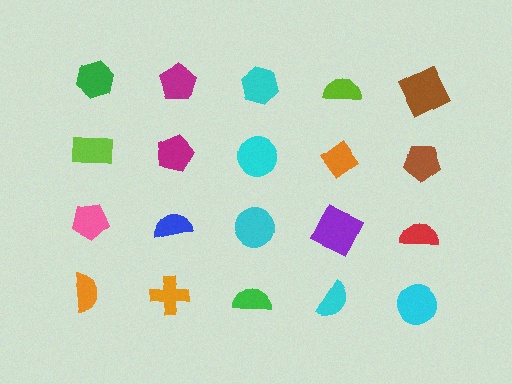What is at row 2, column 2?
A magenta pentagon.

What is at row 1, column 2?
A magenta pentagon.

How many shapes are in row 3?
5 shapes.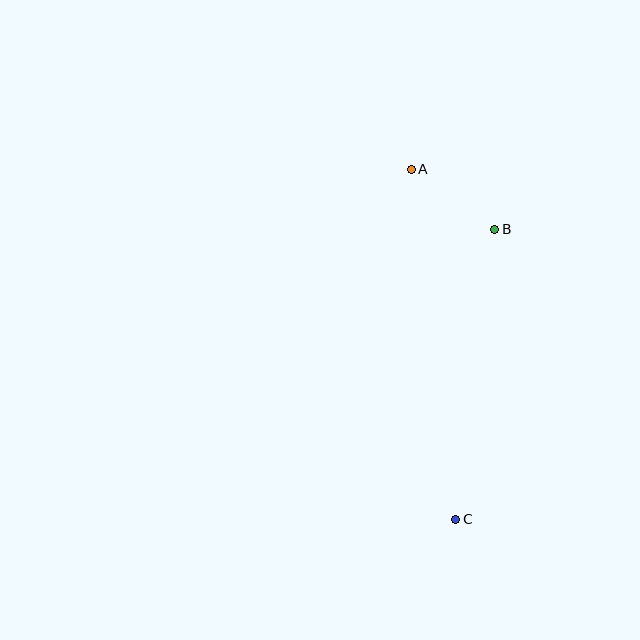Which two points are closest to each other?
Points A and B are closest to each other.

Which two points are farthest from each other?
Points A and C are farthest from each other.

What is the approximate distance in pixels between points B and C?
The distance between B and C is approximately 293 pixels.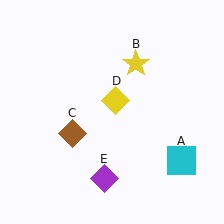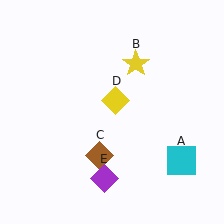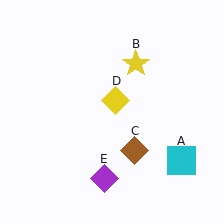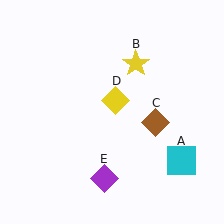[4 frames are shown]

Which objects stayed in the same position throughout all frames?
Cyan square (object A) and yellow star (object B) and yellow diamond (object D) and purple diamond (object E) remained stationary.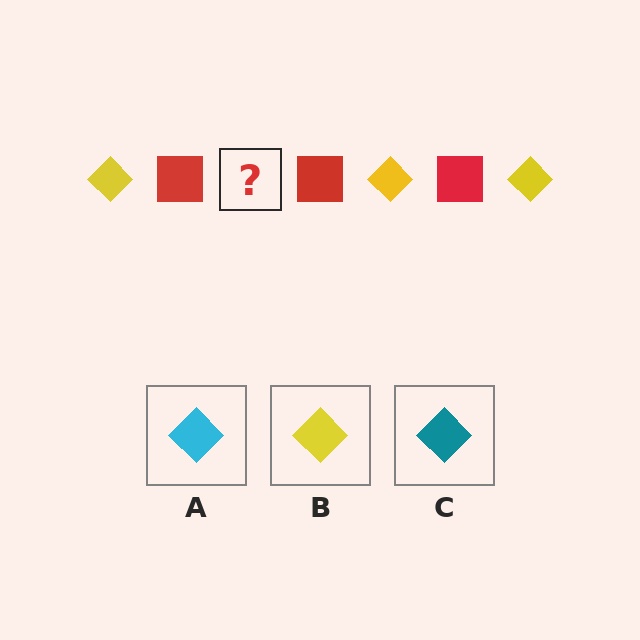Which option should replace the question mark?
Option B.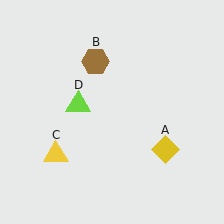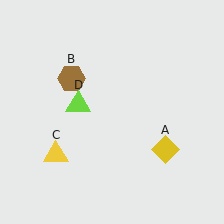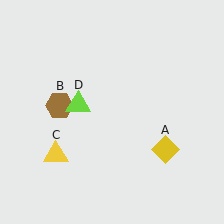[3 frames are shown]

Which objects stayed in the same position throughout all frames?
Yellow diamond (object A) and yellow triangle (object C) and lime triangle (object D) remained stationary.